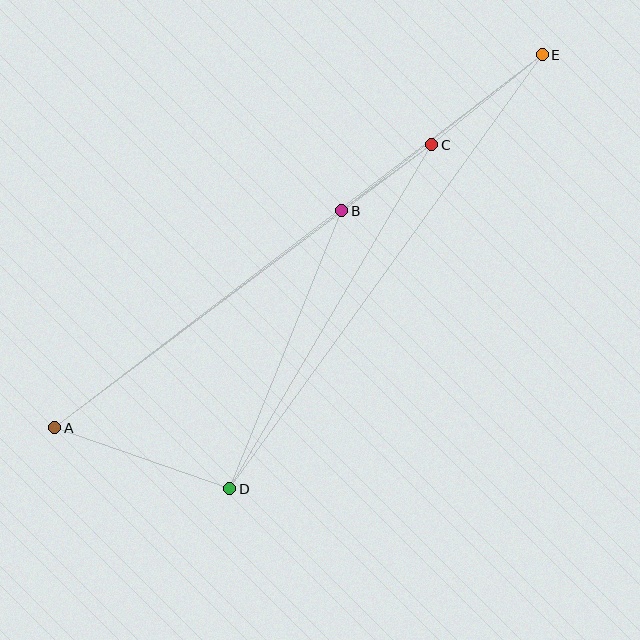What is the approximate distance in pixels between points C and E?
The distance between C and E is approximately 143 pixels.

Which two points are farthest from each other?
Points A and E are farthest from each other.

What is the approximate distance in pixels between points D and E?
The distance between D and E is approximately 535 pixels.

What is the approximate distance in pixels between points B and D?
The distance between B and D is approximately 300 pixels.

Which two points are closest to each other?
Points B and C are closest to each other.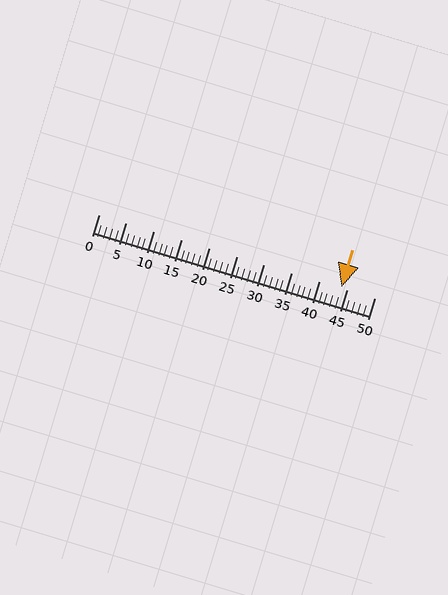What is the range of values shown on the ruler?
The ruler shows values from 0 to 50.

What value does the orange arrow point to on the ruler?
The orange arrow points to approximately 44.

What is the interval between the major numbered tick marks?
The major tick marks are spaced 5 units apart.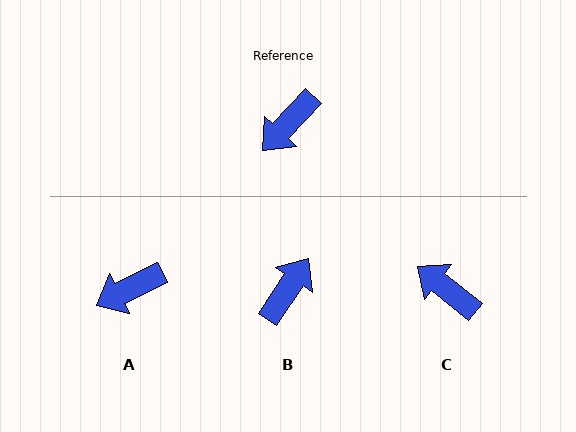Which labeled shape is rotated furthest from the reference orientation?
B, about 171 degrees away.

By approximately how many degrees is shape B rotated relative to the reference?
Approximately 171 degrees clockwise.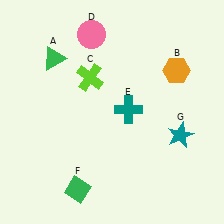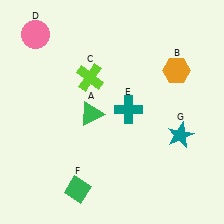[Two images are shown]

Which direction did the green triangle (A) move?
The green triangle (A) moved down.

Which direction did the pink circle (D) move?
The pink circle (D) moved left.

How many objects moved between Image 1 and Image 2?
2 objects moved between the two images.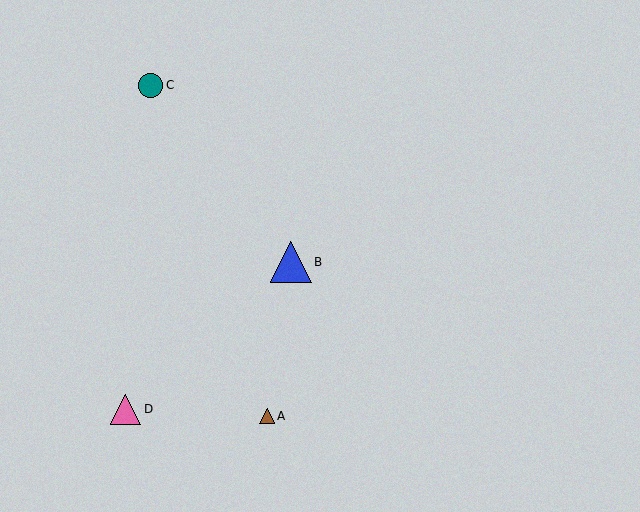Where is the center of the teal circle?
The center of the teal circle is at (150, 85).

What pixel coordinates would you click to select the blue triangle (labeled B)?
Click at (291, 262) to select the blue triangle B.